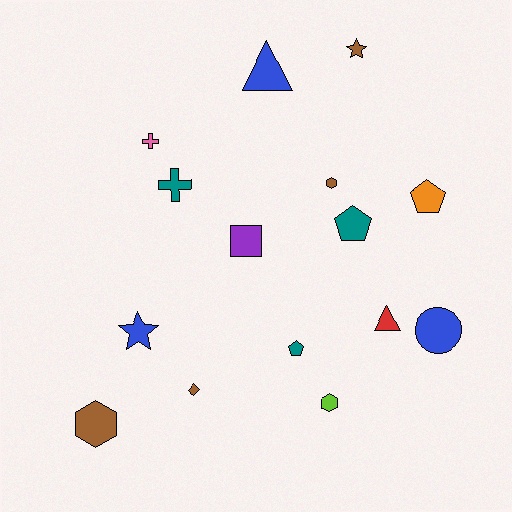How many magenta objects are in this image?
There are no magenta objects.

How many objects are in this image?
There are 15 objects.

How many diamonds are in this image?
There is 1 diamond.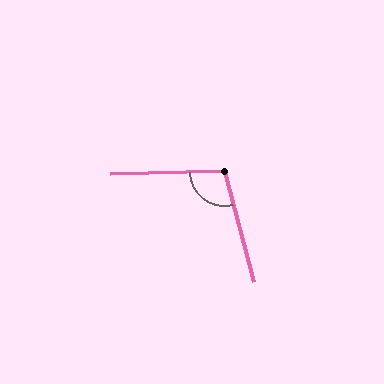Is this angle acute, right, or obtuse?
It is obtuse.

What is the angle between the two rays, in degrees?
Approximately 103 degrees.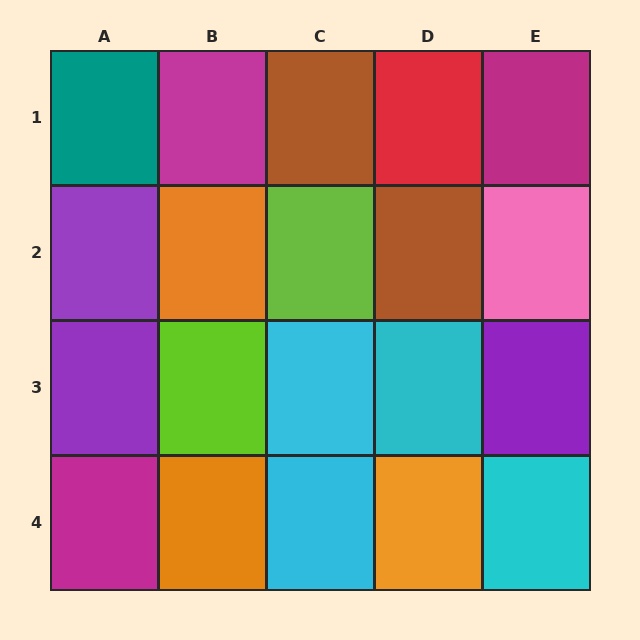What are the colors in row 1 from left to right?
Teal, magenta, brown, red, magenta.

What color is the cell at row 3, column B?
Lime.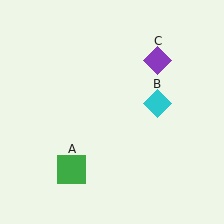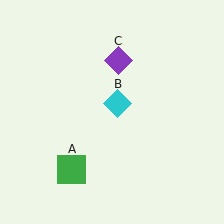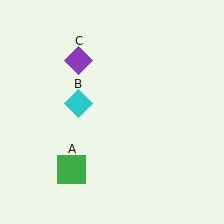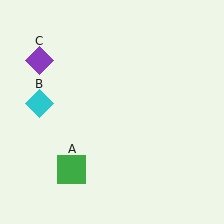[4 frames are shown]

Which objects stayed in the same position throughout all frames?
Green square (object A) remained stationary.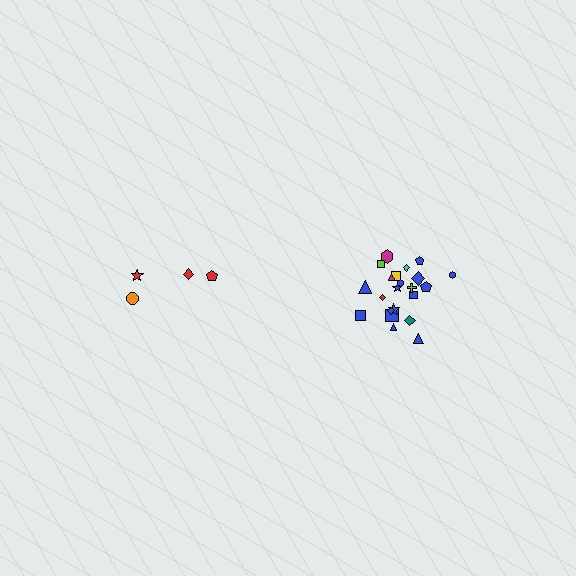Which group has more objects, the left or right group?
The right group.